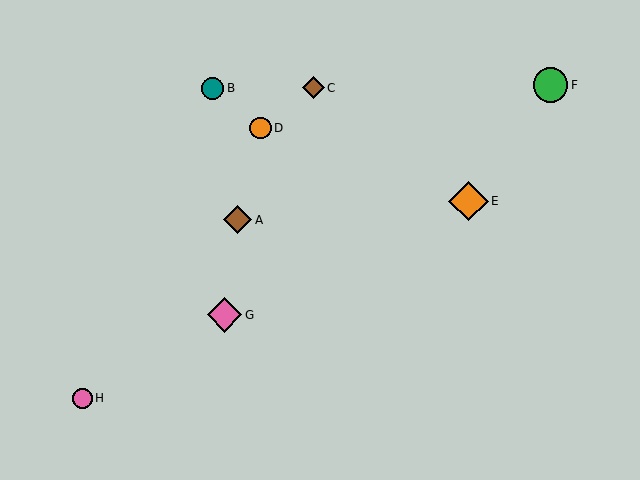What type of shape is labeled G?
Shape G is a pink diamond.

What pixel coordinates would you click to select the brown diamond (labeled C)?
Click at (313, 88) to select the brown diamond C.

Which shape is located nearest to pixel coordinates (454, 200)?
The orange diamond (labeled E) at (468, 201) is nearest to that location.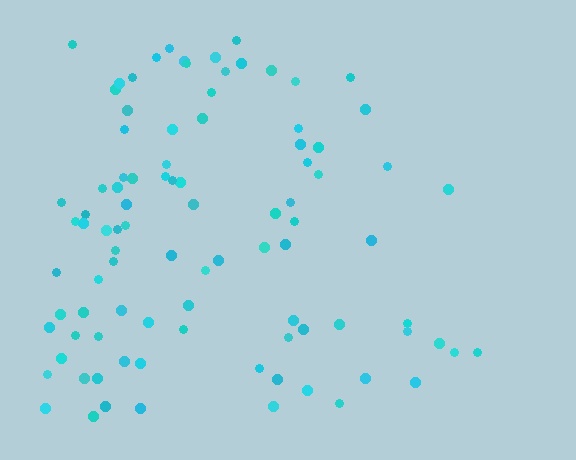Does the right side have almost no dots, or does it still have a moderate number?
Still a moderate number, just noticeably fewer than the left.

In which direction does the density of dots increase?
From right to left, with the left side densest.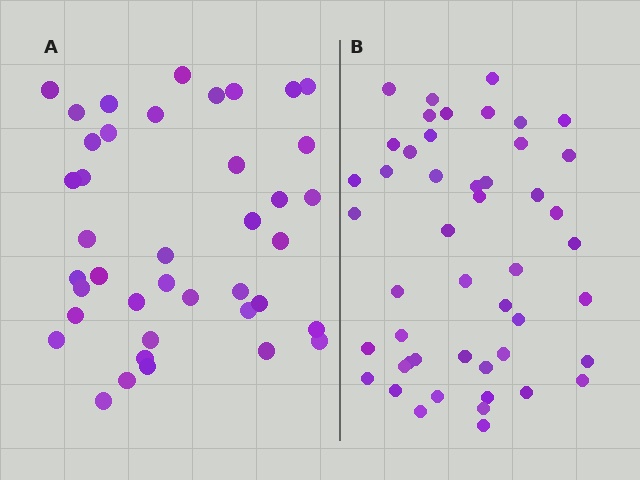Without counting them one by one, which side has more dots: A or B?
Region B (the right region) has more dots.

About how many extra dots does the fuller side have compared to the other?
Region B has roughly 8 or so more dots than region A.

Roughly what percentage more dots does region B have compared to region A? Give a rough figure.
About 20% more.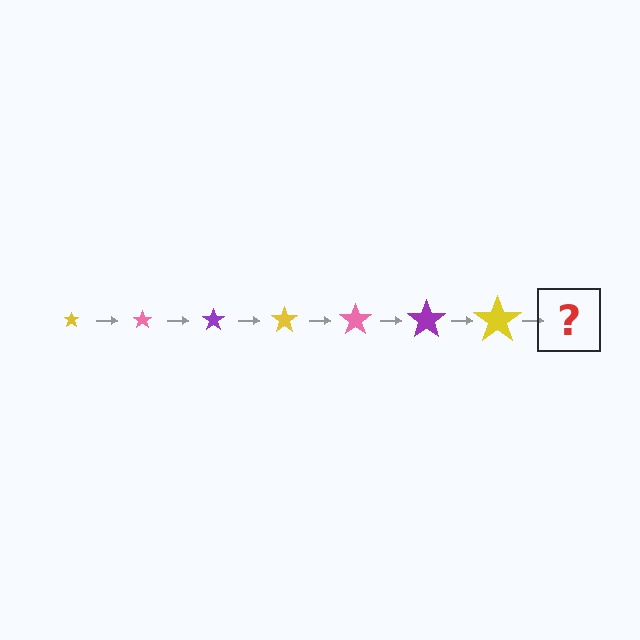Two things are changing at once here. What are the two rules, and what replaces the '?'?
The two rules are that the star grows larger each step and the color cycles through yellow, pink, and purple. The '?' should be a pink star, larger than the previous one.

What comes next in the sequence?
The next element should be a pink star, larger than the previous one.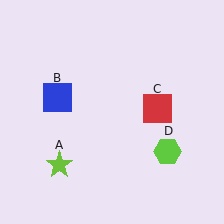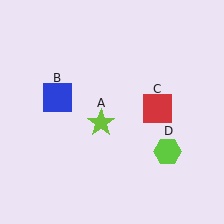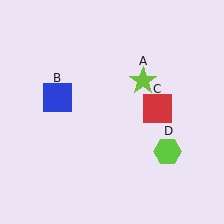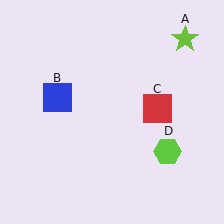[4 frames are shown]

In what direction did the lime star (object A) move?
The lime star (object A) moved up and to the right.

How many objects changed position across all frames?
1 object changed position: lime star (object A).